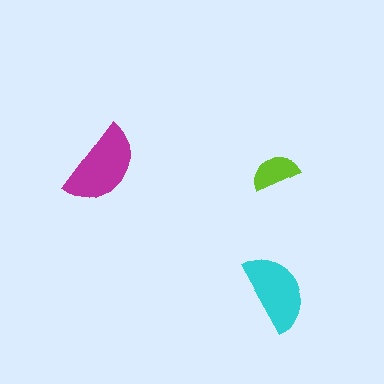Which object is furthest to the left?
The magenta semicircle is leftmost.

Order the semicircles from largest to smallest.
the magenta one, the cyan one, the lime one.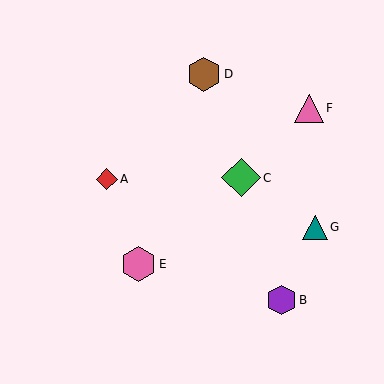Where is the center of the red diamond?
The center of the red diamond is at (107, 179).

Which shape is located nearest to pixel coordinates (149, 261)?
The pink hexagon (labeled E) at (138, 264) is nearest to that location.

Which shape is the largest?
The green diamond (labeled C) is the largest.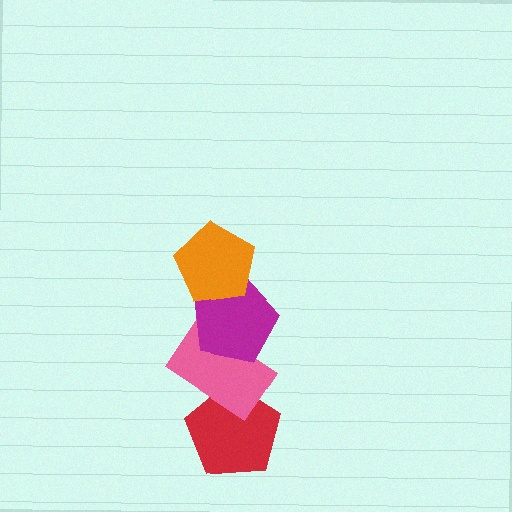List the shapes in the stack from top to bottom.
From top to bottom: the orange pentagon, the magenta pentagon, the pink rectangle, the red pentagon.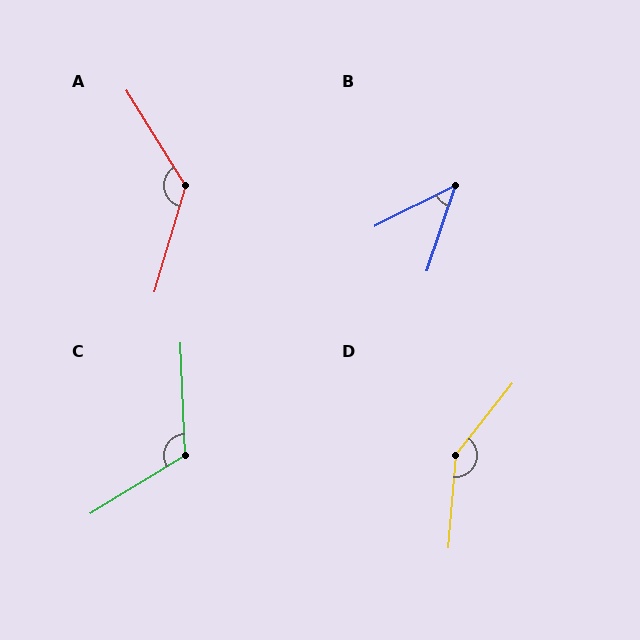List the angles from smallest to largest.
B (45°), C (119°), A (132°), D (146°).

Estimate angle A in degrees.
Approximately 132 degrees.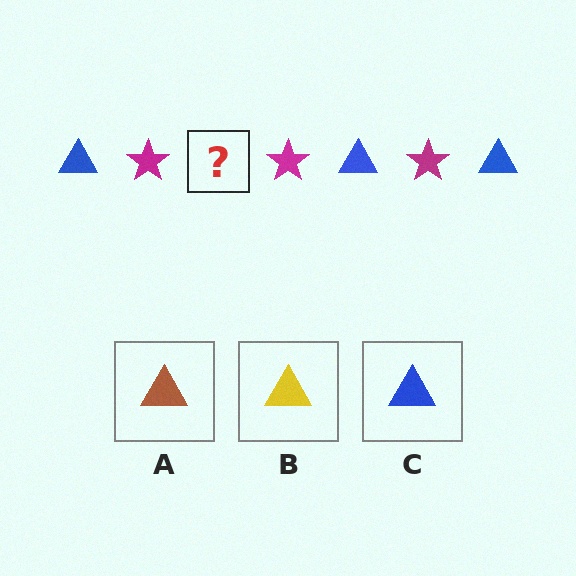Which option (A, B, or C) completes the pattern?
C.